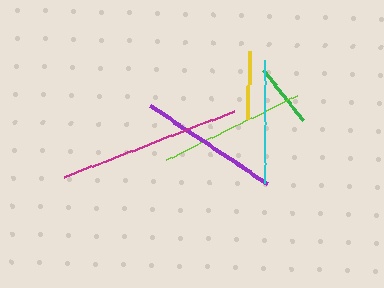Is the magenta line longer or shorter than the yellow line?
The magenta line is longer than the yellow line.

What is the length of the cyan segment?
The cyan segment is approximately 122 pixels long.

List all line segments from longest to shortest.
From longest to shortest: magenta, lime, purple, cyan, yellow, green.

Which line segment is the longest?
The magenta line is the longest at approximately 182 pixels.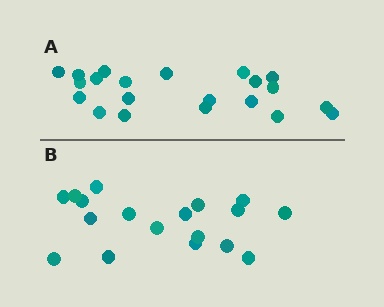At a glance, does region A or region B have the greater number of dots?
Region A (the top region) has more dots.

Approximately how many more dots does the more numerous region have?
Region A has just a few more — roughly 2 or 3 more dots than region B.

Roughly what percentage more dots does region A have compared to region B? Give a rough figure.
About 15% more.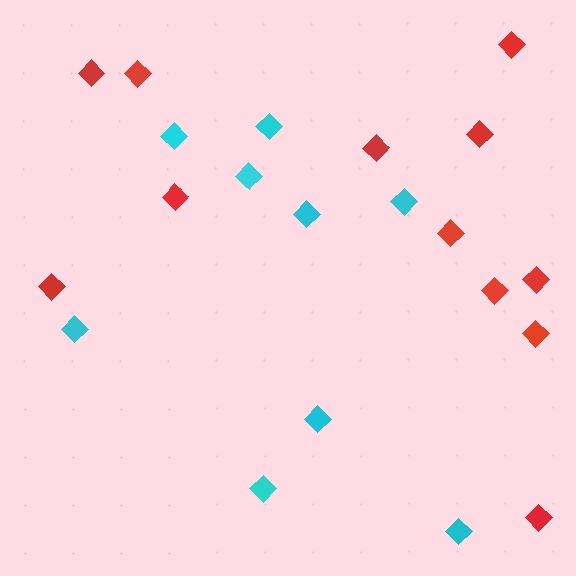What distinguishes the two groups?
There are 2 groups: one group of red diamonds (12) and one group of cyan diamonds (9).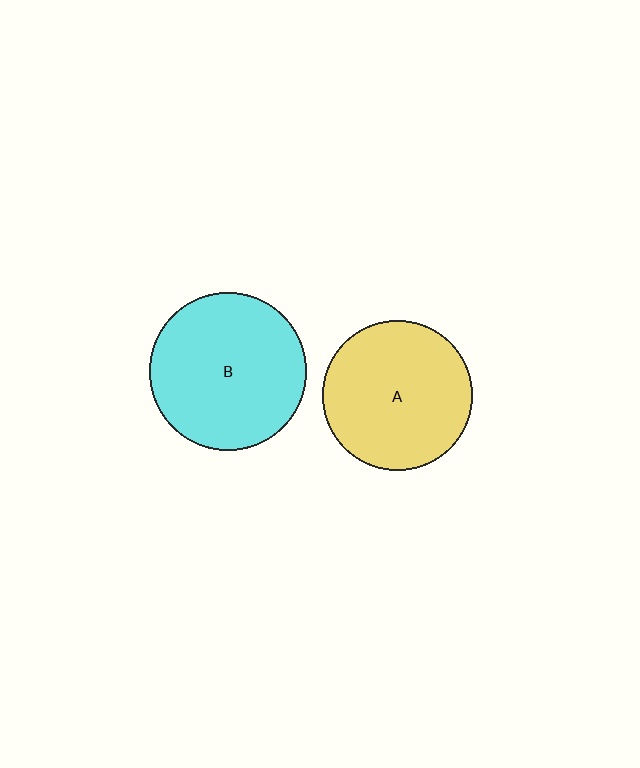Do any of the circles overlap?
No, none of the circles overlap.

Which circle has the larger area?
Circle B (cyan).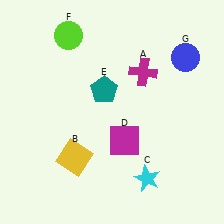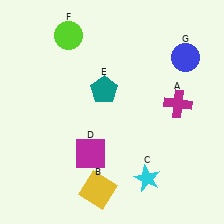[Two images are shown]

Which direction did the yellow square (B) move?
The yellow square (B) moved down.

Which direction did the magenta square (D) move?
The magenta square (D) moved left.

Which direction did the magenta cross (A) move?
The magenta cross (A) moved right.